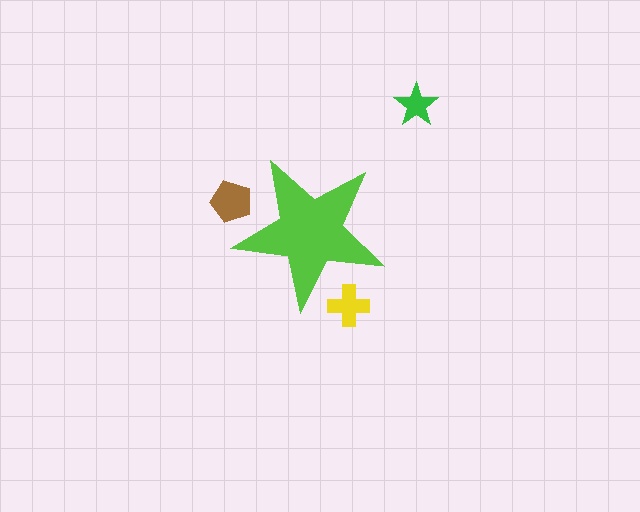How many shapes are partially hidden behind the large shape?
2 shapes are partially hidden.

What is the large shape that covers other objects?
A lime star.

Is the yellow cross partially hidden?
Yes, the yellow cross is partially hidden behind the lime star.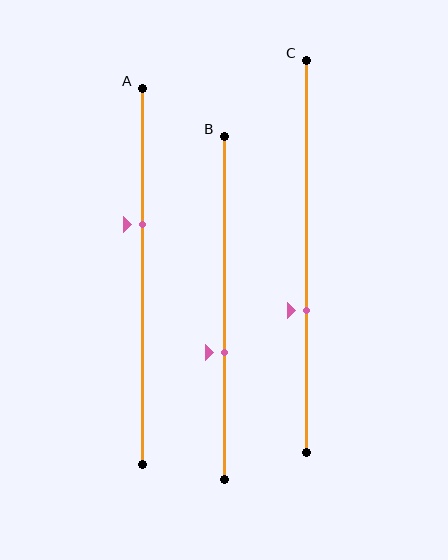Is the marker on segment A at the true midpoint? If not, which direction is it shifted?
No, the marker on segment A is shifted upward by about 14% of the segment length.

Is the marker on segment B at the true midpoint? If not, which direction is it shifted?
No, the marker on segment B is shifted downward by about 13% of the segment length.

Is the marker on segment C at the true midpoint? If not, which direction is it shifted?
No, the marker on segment C is shifted downward by about 14% of the segment length.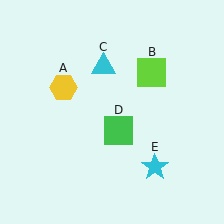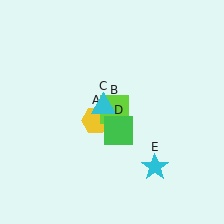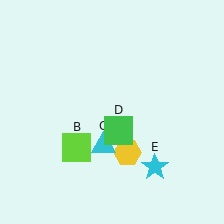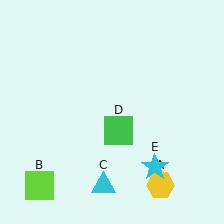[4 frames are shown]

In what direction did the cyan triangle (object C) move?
The cyan triangle (object C) moved down.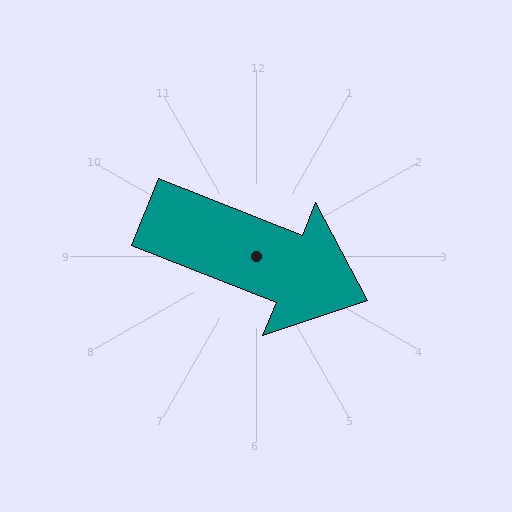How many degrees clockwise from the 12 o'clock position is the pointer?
Approximately 112 degrees.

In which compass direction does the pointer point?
East.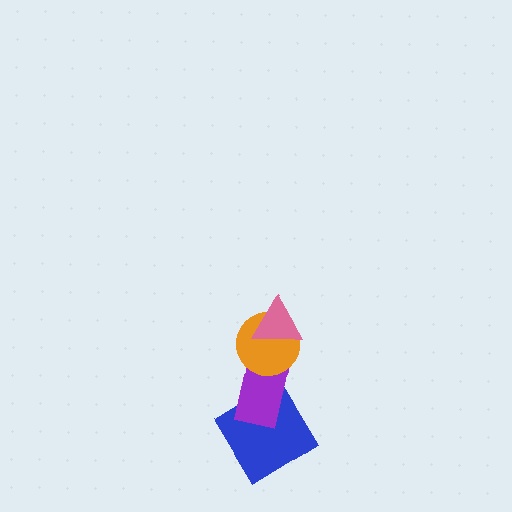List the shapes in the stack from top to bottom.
From top to bottom: the pink triangle, the orange circle, the purple rectangle, the blue diamond.